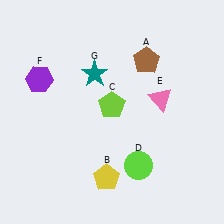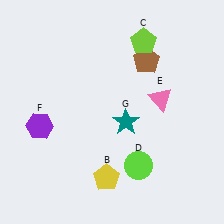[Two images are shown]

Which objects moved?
The objects that moved are: the lime pentagon (C), the purple hexagon (F), the teal star (G).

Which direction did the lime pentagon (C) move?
The lime pentagon (C) moved up.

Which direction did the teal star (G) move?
The teal star (G) moved down.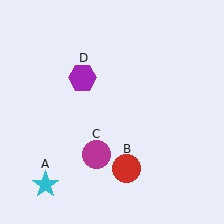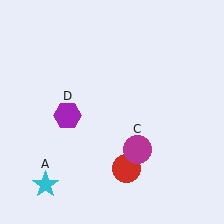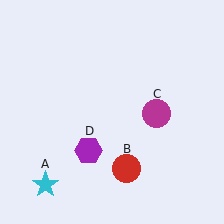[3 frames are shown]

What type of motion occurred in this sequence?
The magenta circle (object C), purple hexagon (object D) rotated counterclockwise around the center of the scene.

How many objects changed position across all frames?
2 objects changed position: magenta circle (object C), purple hexagon (object D).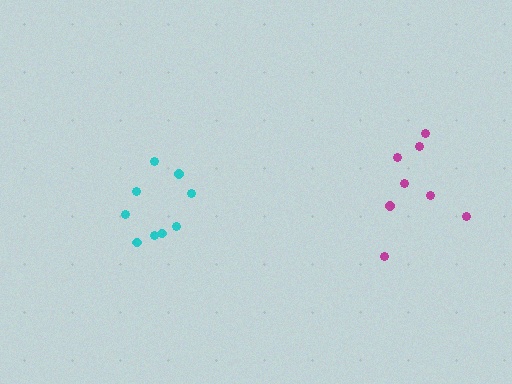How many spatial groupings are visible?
There are 2 spatial groupings.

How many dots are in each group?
Group 1: 9 dots, Group 2: 8 dots (17 total).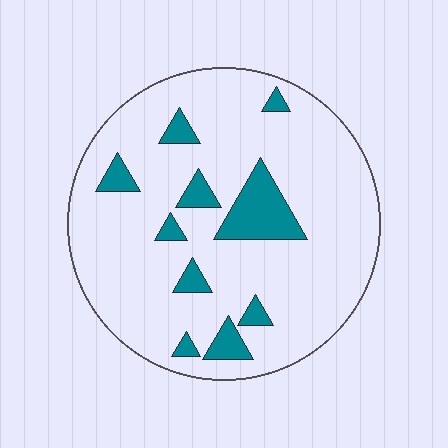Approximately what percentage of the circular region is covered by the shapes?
Approximately 15%.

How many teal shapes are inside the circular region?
10.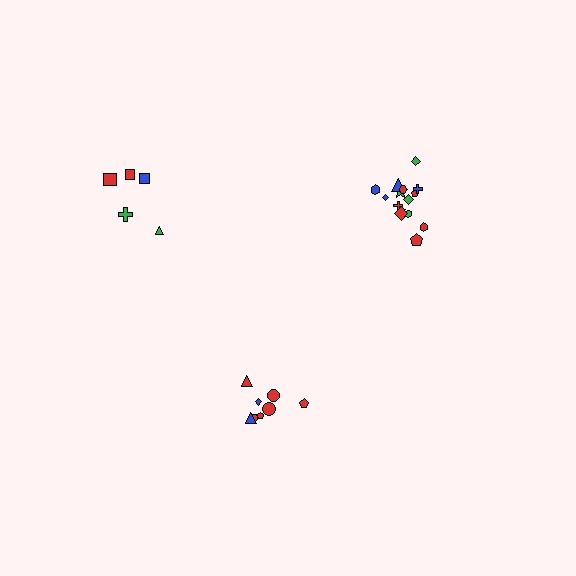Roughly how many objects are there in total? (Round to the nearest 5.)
Roughly 30 objects in total.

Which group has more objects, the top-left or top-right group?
The top-right group.